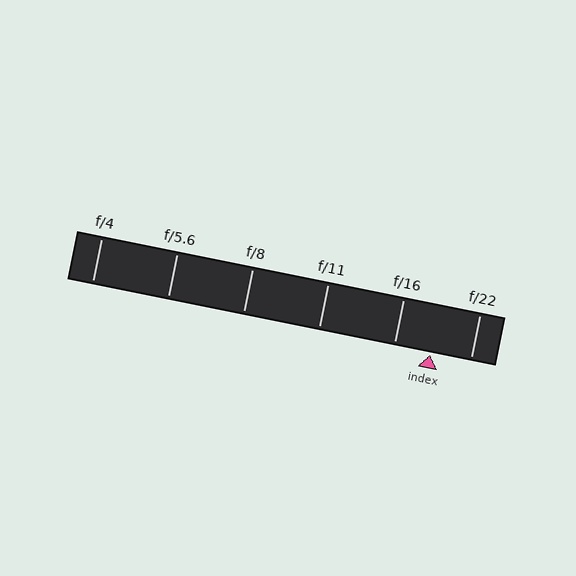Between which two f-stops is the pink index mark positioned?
The index mark is between f/16 and f/22.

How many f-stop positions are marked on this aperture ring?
There are 6 f-stop positions marked.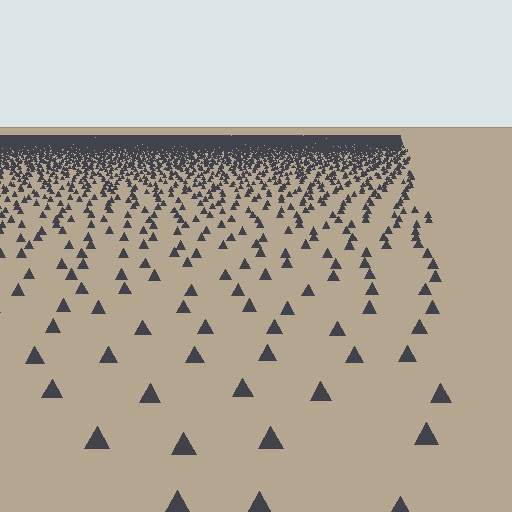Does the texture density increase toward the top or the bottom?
Density increases toward the top.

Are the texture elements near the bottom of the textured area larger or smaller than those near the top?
Larger. Near the bottom, elements are closer to the viewer and appear at a bigger on-screen size.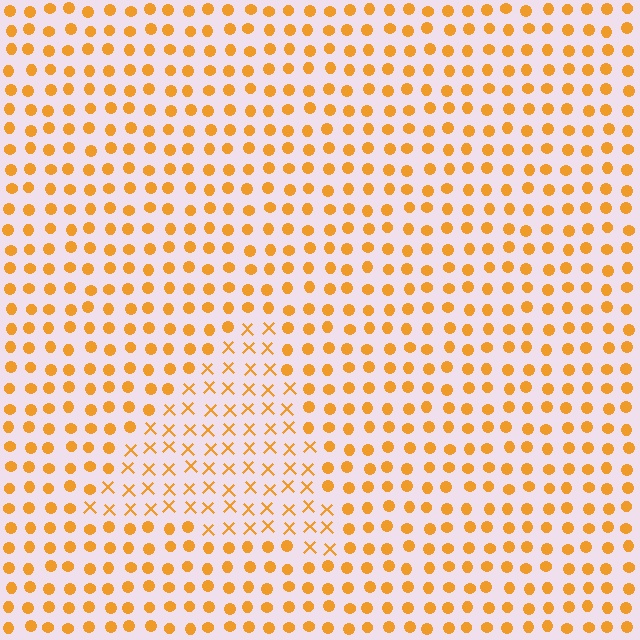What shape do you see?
I see a triangle.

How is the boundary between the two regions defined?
The boundary is defined by a change in element shape: X marks inside vs. circles outside. All elements share the same color and spacing.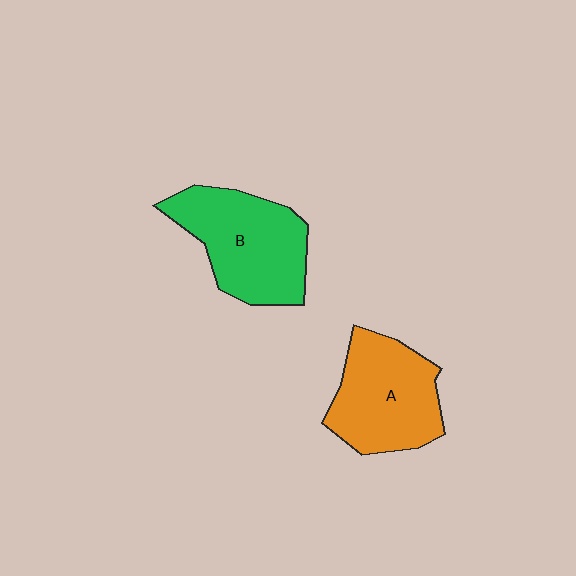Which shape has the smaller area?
Shape A (orange).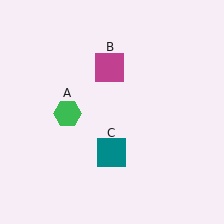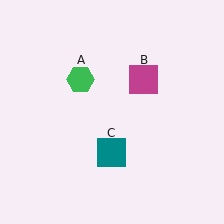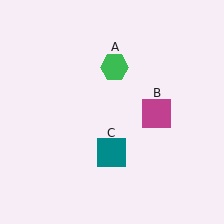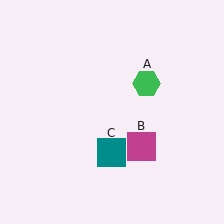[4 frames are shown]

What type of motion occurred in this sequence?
The green hexagon (object A), magenta square (object B) rotated clockwise around the center of the scene.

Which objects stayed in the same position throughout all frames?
Teal square (object C) remained stationary.